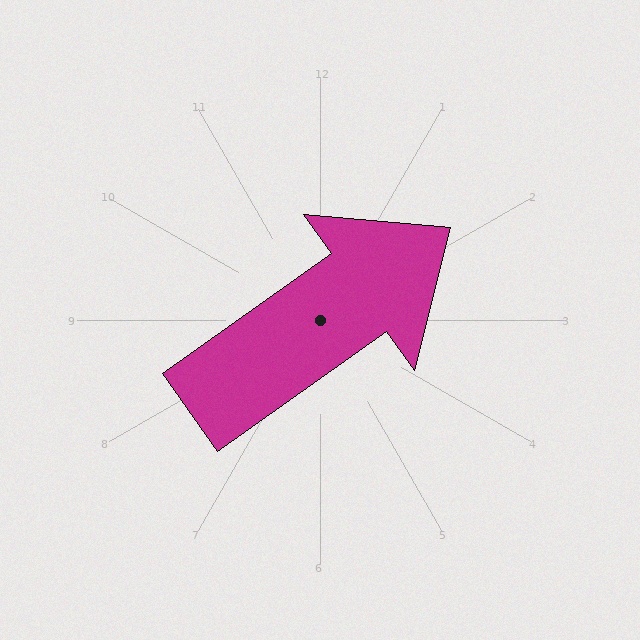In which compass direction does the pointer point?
Northeast.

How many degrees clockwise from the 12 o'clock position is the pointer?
Approximately 55 degrees.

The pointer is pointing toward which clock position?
Roughly 2 o'clock.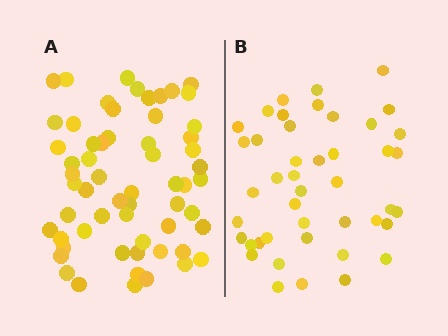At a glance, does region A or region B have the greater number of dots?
Region A (the left region) has more dots.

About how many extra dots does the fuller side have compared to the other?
Region A has approximately 15 more dots than region B.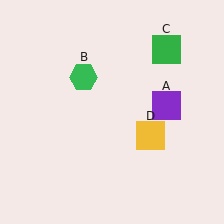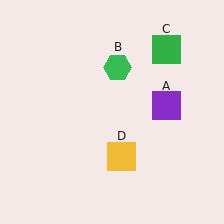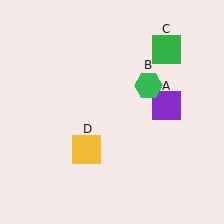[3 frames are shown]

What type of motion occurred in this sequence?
The green hexagon (object B), yellow square (object D) rotated clockwise around the center of the scene.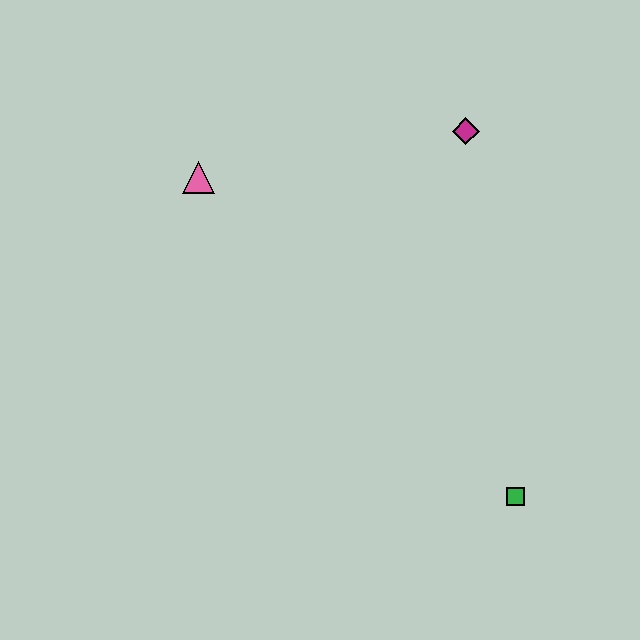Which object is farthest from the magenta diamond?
The green square is farthest from the magenta diamond.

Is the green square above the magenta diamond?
No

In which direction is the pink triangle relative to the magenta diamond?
The pink triangle is to the left of the magenta diamond.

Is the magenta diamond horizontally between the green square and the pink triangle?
Yes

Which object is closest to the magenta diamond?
The pink triangle is closest to the magenta diamond.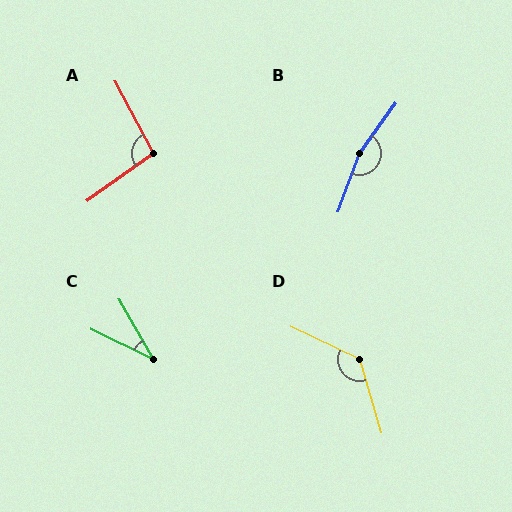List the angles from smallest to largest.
C (35°), A (97°), D (132°), B (164°).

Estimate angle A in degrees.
Approximately 97 degrees.